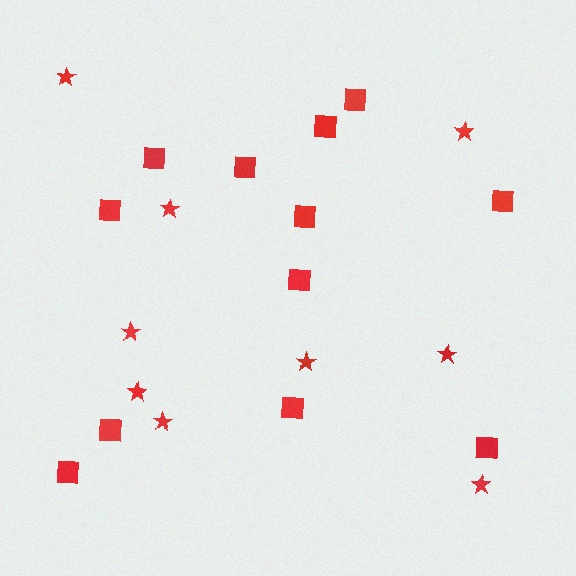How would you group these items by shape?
There are 2 groups: one group of stars (9) and one group of squares (12).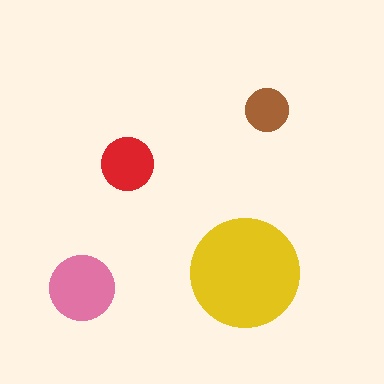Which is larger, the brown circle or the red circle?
The red one.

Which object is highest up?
The brown circle is topmost.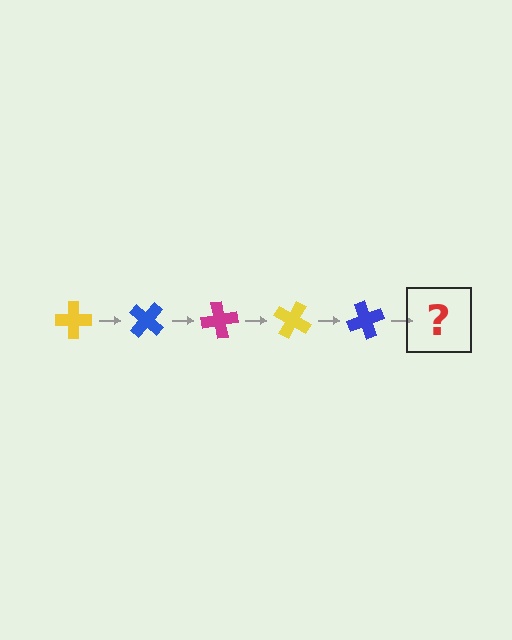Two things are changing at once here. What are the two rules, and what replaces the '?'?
The two rules are that it rotates 40 degrees each step and the color cycles through yellow, blue, and magenta. The '?' should be a magenta cross, rotated 200 degrees from the start.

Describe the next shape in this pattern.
It should be a magenta cross, rotated 200 degrees from the start.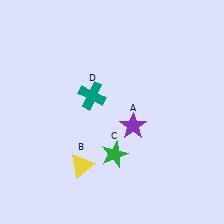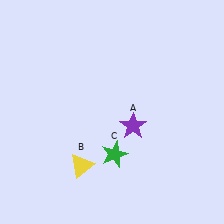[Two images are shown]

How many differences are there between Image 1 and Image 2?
There is 1 difference between the two images.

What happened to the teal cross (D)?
The teal cross (D) was removed in Image 2. It was in the top-left area of Image 1.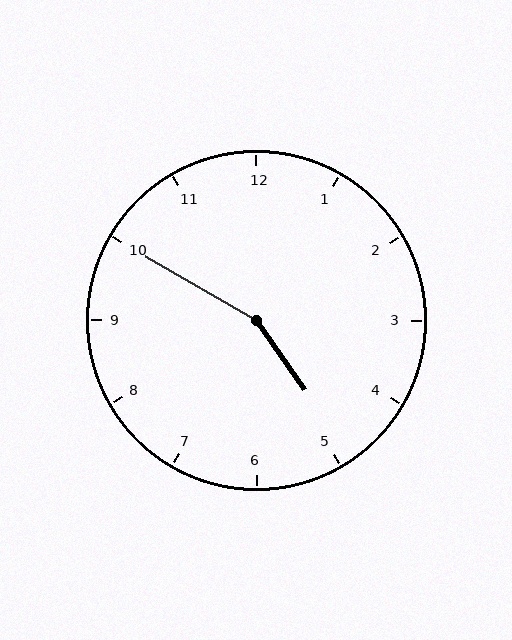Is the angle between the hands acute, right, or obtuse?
It is obtuse.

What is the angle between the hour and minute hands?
Approximately 155 degrees.